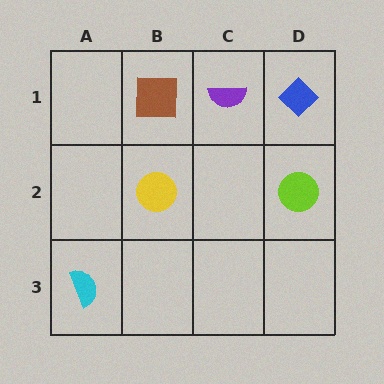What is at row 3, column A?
A cyan semicircle.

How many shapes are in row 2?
2 shapes.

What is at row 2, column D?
A lime circle.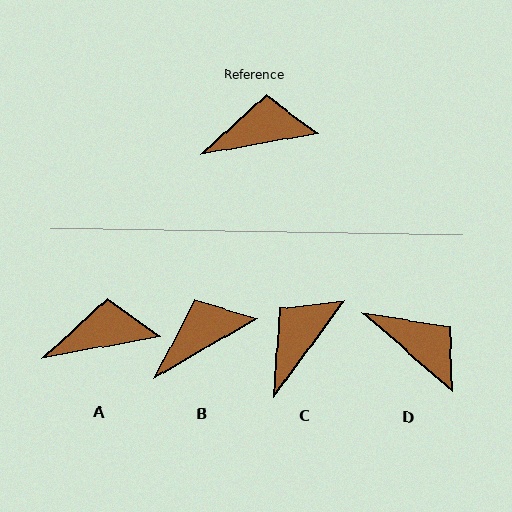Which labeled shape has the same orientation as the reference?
A.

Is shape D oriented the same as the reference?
No, it is off by about 51 degrees.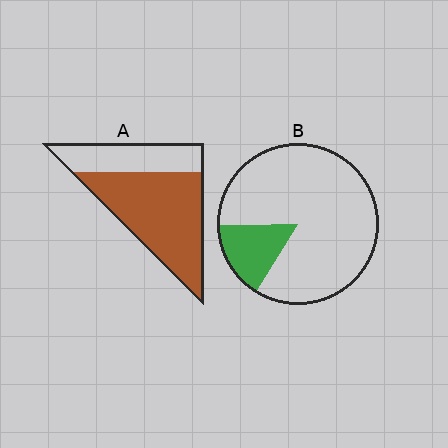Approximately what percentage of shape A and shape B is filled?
A is approximately 65% and B is approximately 15%.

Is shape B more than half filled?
No.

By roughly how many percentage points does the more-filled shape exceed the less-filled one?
By roughly 50 percentage points (A over B).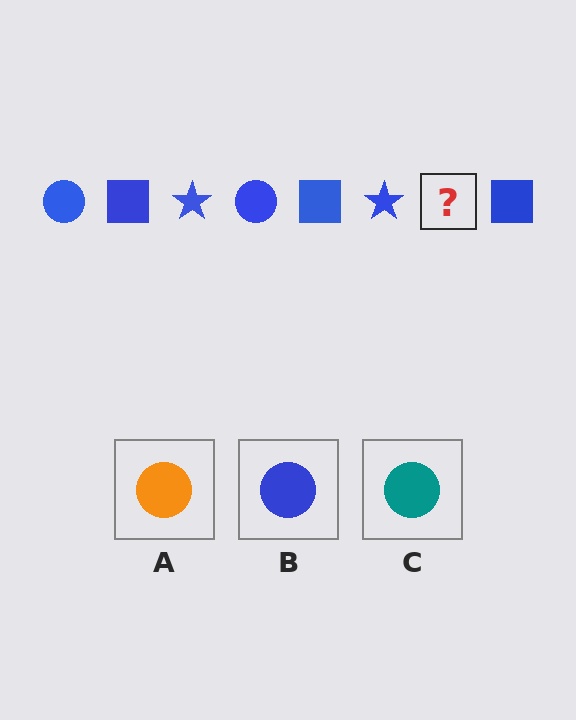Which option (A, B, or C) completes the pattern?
B.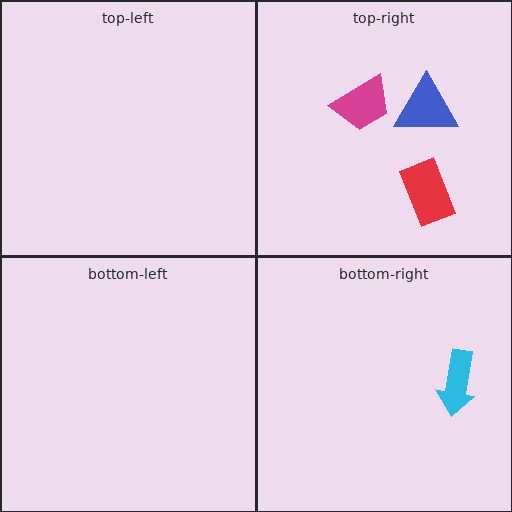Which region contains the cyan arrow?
The bottom-right region.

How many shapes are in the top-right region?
3.